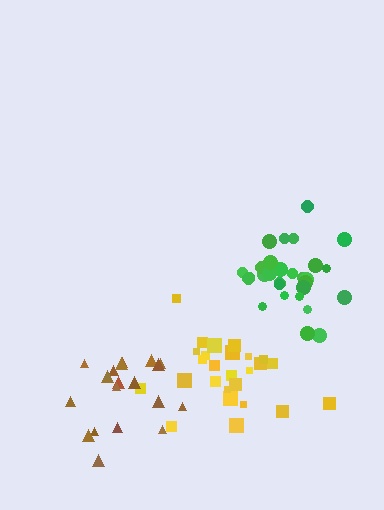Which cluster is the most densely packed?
Yellow.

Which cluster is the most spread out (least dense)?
Brown.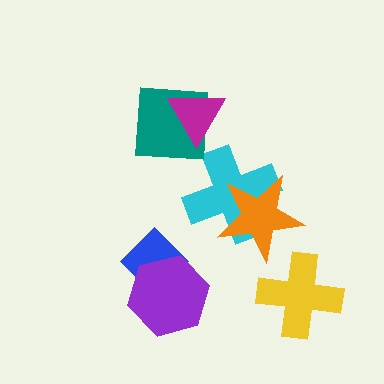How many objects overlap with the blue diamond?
1 object overlaps with the blue diamond.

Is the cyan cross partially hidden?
Yes, it is partially covered by another shape.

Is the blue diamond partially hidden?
Yes, it is partially covered by another shape.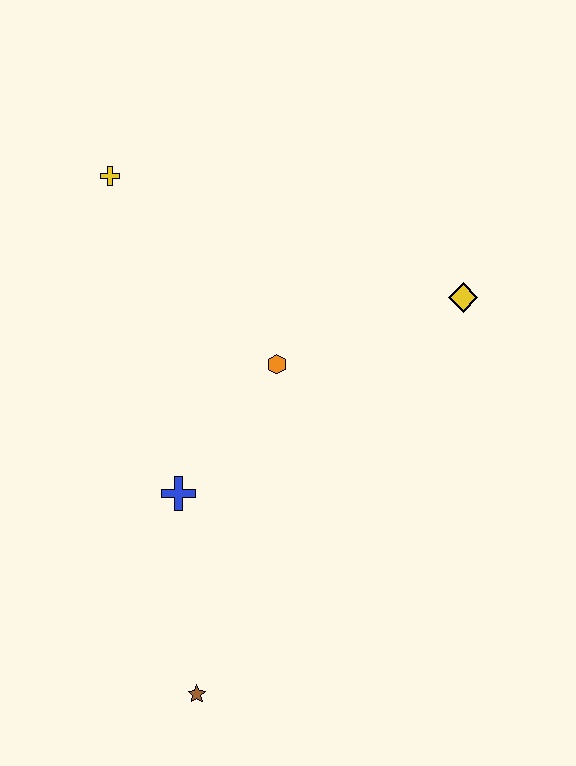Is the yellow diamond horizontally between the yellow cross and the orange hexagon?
No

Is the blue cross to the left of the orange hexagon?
Yes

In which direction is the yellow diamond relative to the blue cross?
The yellow diamond is to the right of the blue cross.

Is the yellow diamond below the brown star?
No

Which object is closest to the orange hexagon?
The blue cross is closest to the orange hexagon.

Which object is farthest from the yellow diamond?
The brown star is farthest from the yellow diamond.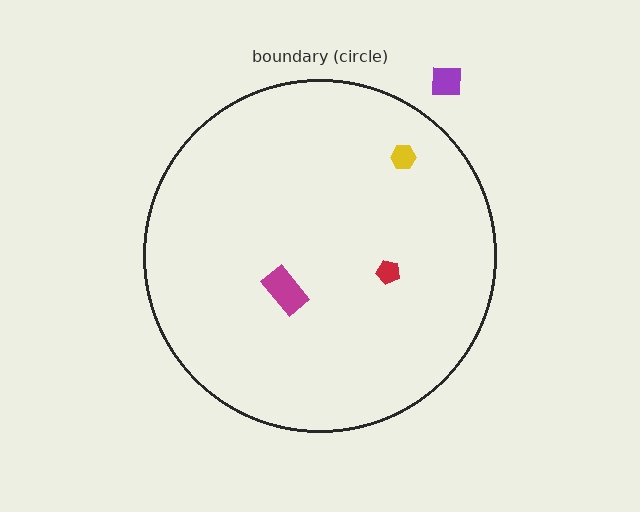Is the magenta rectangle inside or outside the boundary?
Inside.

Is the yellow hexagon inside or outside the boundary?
Inside.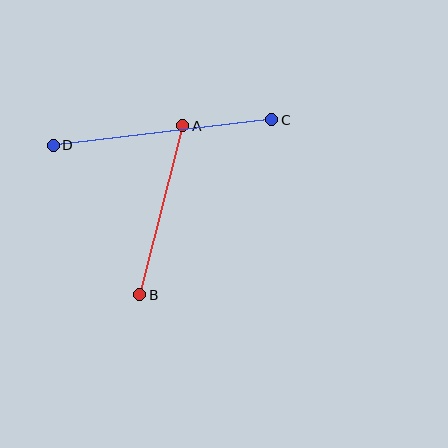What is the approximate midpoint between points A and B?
The midpoint is at approximately (161, 210) pixels.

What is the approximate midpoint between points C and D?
The midpoint is at approximately (163, 133) pixels.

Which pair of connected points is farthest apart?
Points C and D are farthest apart.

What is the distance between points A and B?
The distance is approximately 174 pixels.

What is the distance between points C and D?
The distance is approximately 220 pixels.